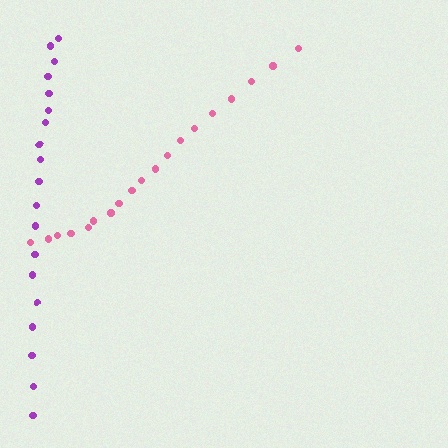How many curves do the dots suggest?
There are 2 distinct paths.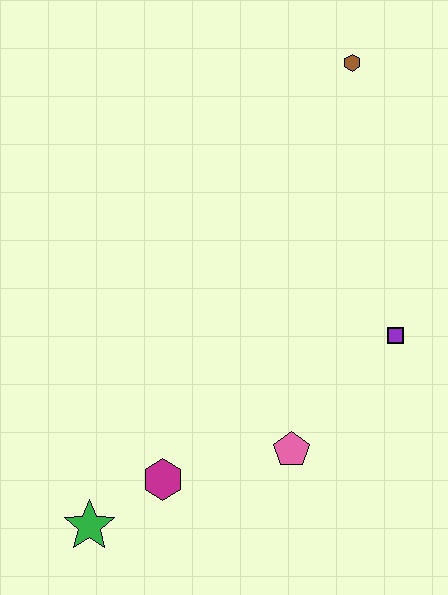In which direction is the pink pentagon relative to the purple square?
The pink pentagon is below the purple square.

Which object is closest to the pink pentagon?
The magenta hexagon is closest to the pink pentagon.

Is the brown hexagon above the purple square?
Yes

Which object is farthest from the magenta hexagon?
The brown hexagon is farthest from the magenta hexagon.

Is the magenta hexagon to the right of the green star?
Yes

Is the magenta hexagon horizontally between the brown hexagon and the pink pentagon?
No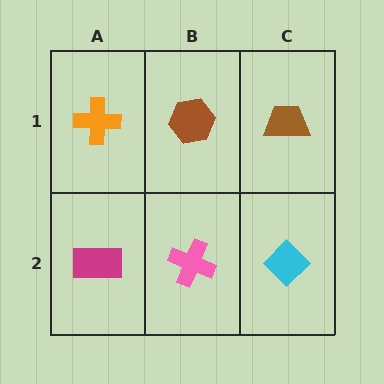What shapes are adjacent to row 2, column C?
A brown trapezoid (row 1, column C), a pink cross (row 2, column B).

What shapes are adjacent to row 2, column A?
An orange cross (row 1, column A), a pink cross (row 2, column B).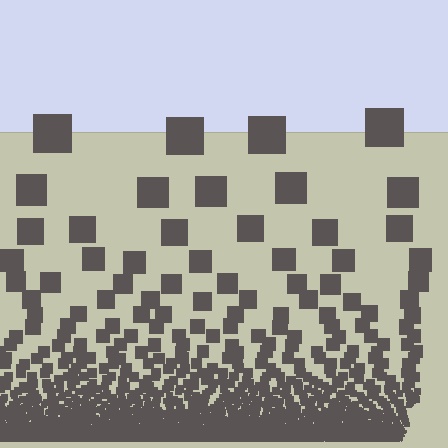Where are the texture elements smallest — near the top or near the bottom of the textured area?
Near the bottom.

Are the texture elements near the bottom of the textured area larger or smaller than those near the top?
Smaller. The gradient is inverted — elements near the bottom are smaller and denser.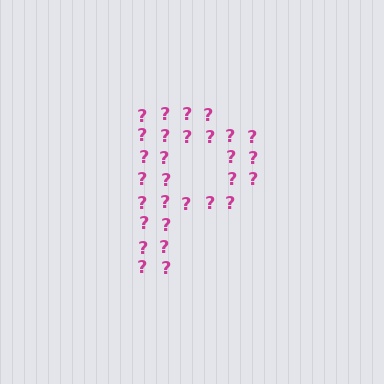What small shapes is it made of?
It is made of small question marks.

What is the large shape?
The large shape is the letter P.